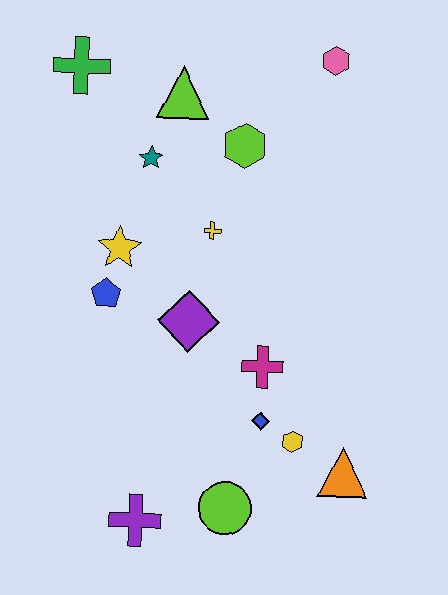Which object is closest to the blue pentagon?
The yellow star is closest to the blue pentagon.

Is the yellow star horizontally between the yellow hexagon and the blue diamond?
No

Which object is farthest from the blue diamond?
The green cross is farthest from the blue diamond.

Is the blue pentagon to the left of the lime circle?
Yes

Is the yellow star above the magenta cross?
Yes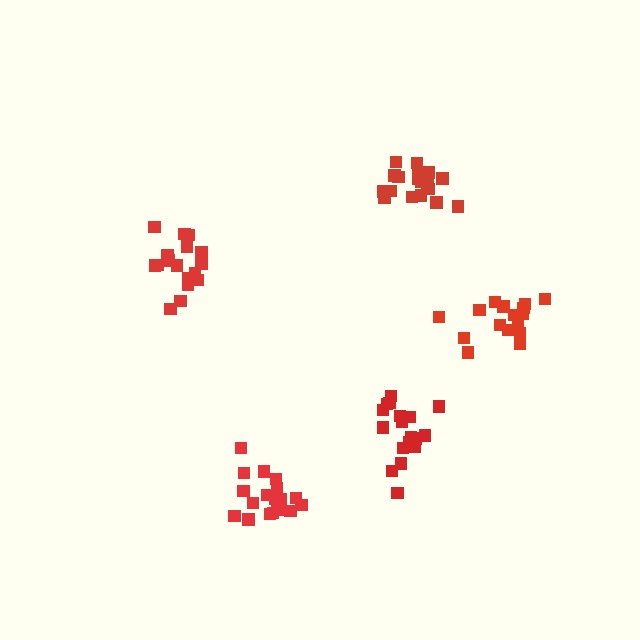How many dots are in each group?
Group 1: 17 dots, Group 2: 20 dots, Group 3: 19 dots, Group 4: 16 dots, Group 5: 18 dots (90 total).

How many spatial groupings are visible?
There are 5 spatial groupings.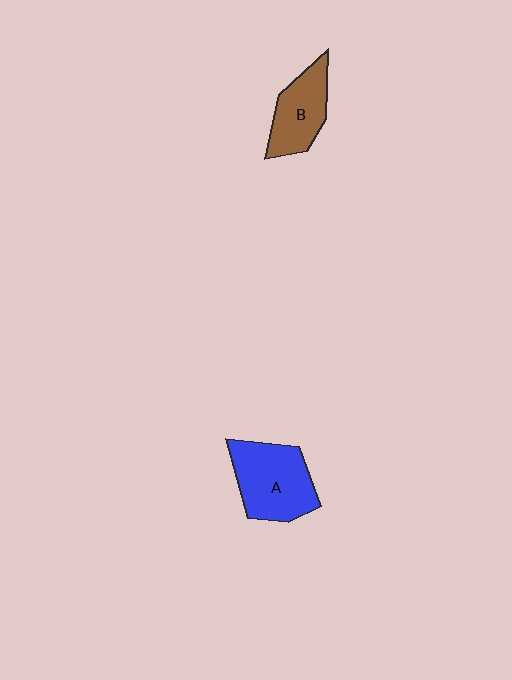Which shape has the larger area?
Shape A (blue).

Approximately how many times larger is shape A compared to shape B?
Approximately 1.4 times.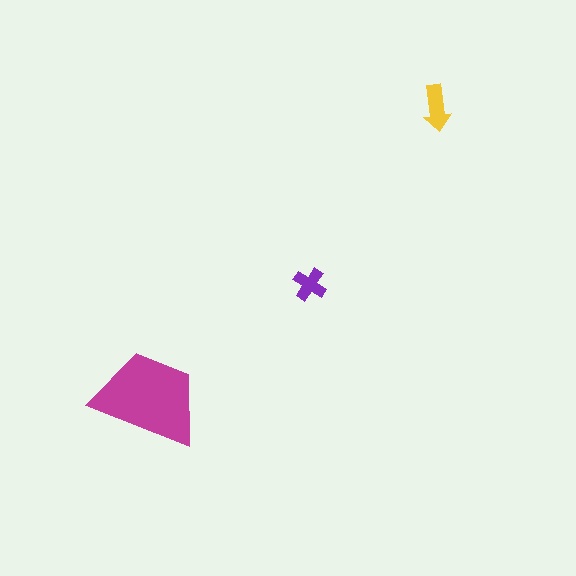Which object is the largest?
The magenta trapezoid.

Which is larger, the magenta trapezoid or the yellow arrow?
The magenta trapezoid.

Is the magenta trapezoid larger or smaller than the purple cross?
Larger.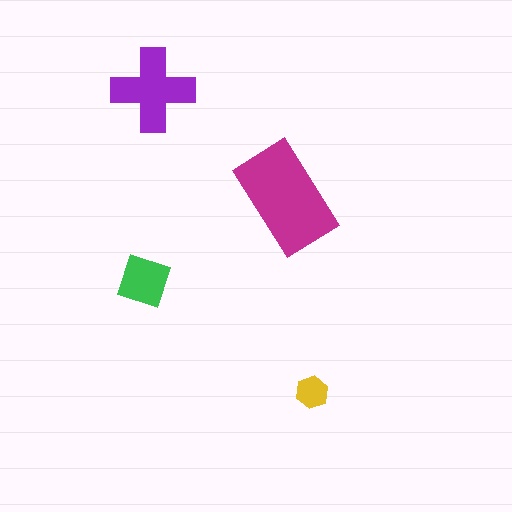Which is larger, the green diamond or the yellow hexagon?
The green diamond.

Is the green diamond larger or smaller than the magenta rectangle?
Smaller.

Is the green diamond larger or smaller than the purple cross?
Smaller.